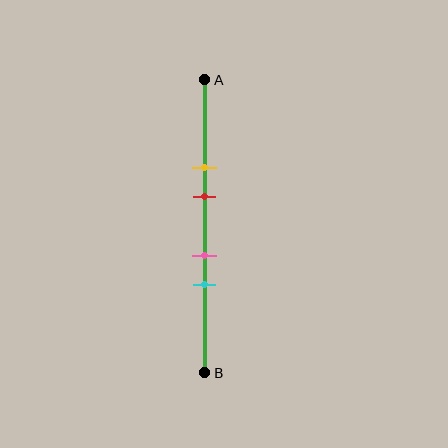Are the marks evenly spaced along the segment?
No, the marks are not evenly spaced.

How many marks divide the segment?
There are 4 marks dividing the segment.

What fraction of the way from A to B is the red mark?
The red mark is approximately 40% (0.4) of the way from A to B.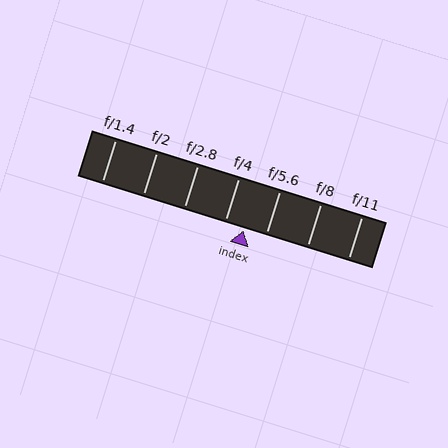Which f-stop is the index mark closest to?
The index mark is closest to f/4.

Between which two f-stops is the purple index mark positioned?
The index mark is between f/4 and f/5.6.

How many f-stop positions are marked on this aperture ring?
There are 7 f-stop positions marked.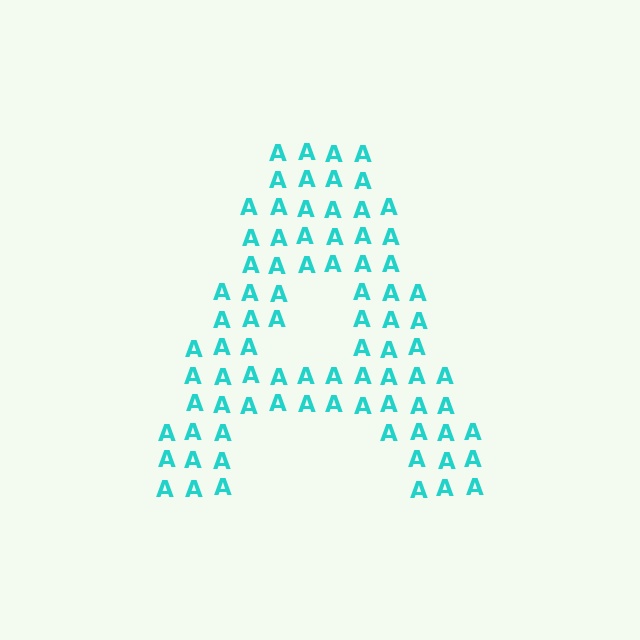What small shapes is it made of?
It is made of small letter A's.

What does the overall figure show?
The overall figure shows the letter A.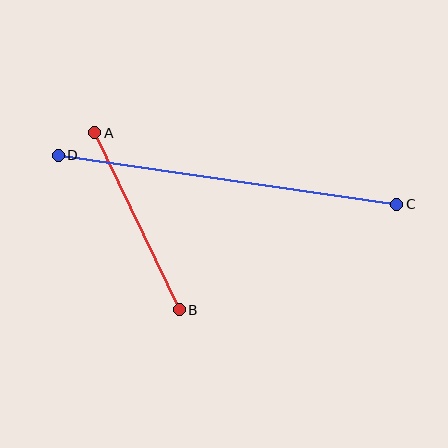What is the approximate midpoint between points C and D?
The midpoint is at approximately (228, 180) pixels.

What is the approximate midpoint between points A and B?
The midpoint is at approximately (137, 221) pixels.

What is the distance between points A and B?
The distance is approximately 196 pixels.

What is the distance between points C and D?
The distance is approximately 342 pixels.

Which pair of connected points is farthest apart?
Points C and D are farthest apart.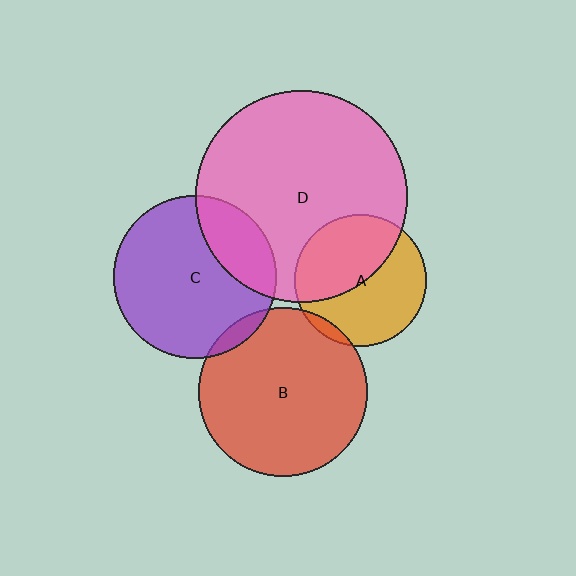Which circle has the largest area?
Circle D (pink).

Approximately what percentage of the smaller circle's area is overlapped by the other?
Approximately 25%.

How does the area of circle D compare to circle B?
Approximately 1.6 times.